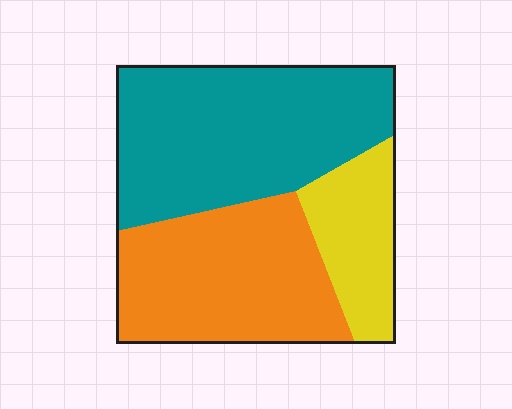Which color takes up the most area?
Teal, at roughly 45%.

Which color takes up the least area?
Yellow, at roughly 15%.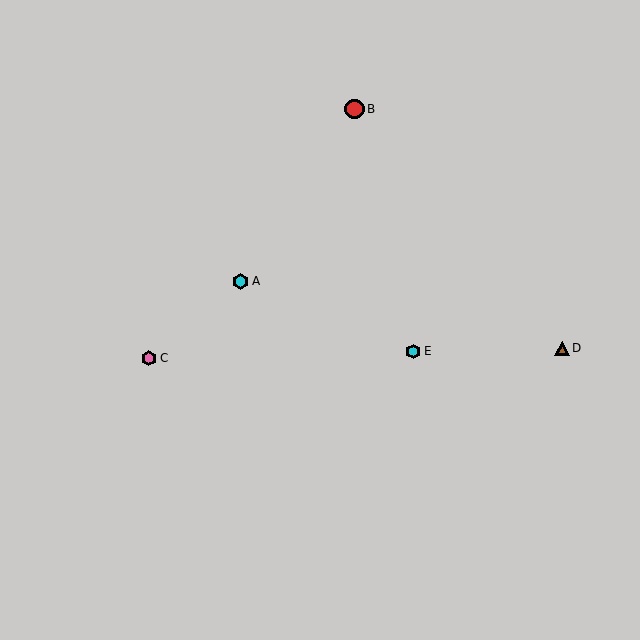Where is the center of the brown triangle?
The center of the brown triangle is at (562, 348).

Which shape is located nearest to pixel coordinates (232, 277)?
The cyan hexagon (labeled A) at (241, 281) is nearest to that location.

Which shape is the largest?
The red circle (labeled B) is the largest.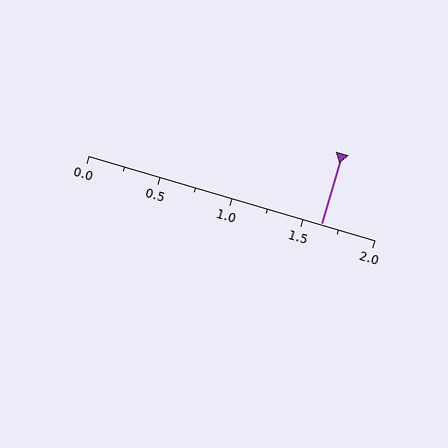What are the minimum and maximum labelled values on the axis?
The axis runs from 0.0 to 2.0.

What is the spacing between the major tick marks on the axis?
The major ticks are spaced 0.5 apart.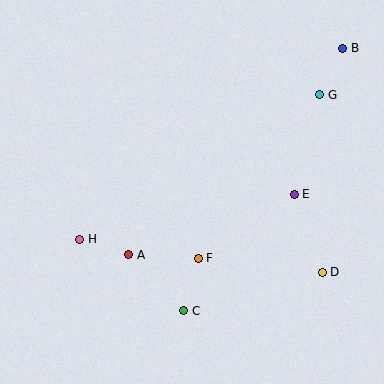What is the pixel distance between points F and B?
The distance between F and B is 255 pixels.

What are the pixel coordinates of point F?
Point F is at (198, 258).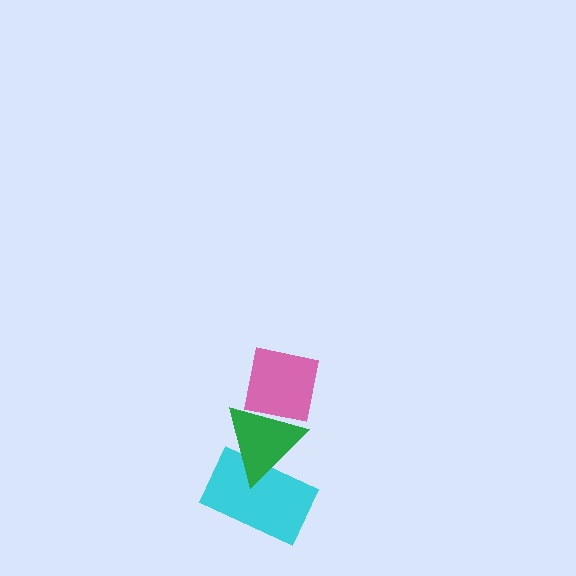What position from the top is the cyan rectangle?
The cyan rectangle is 3rd from the top.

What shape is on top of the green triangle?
The pink square is on top of the green triangle.